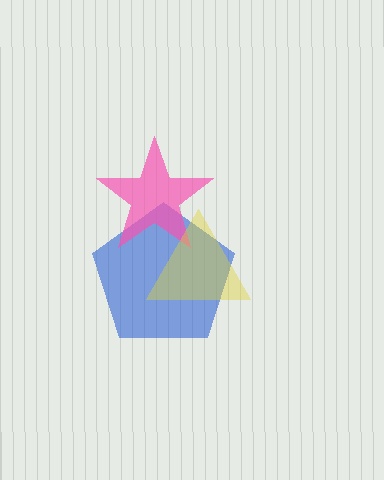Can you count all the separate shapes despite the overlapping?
Yes, there are 3 separate shapes.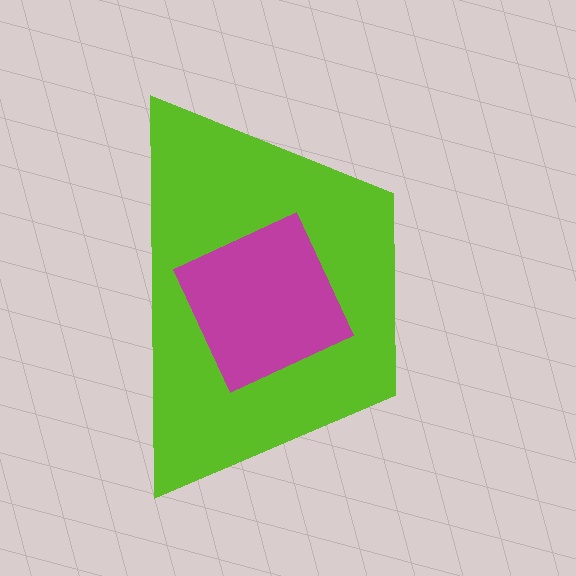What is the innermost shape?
The magenta square.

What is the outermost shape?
The lime trapezoid.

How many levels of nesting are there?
2.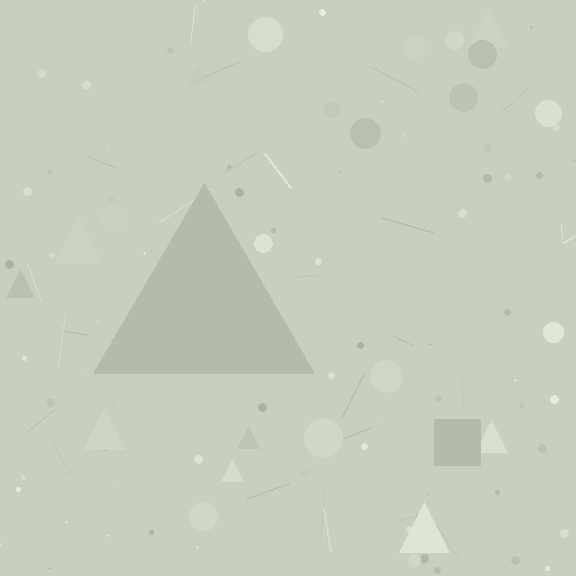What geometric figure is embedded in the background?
A triangle is embedded in the background.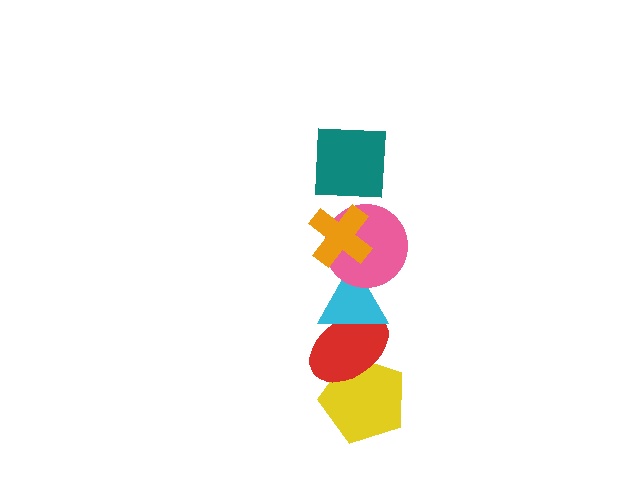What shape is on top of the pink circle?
The orange cross is on top of the pink circle.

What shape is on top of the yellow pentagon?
The red ellipse is on top of the yellow pentagon.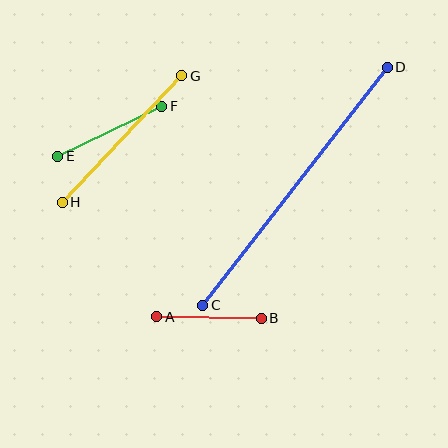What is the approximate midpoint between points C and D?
The midpoint is at approximately (295, 186) pixels.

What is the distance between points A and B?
The distance is approximately 104 pixels.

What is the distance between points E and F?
The distance is approximately 116 pixels.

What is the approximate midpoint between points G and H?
The midpoint is at approximately (122, 139) pixels.